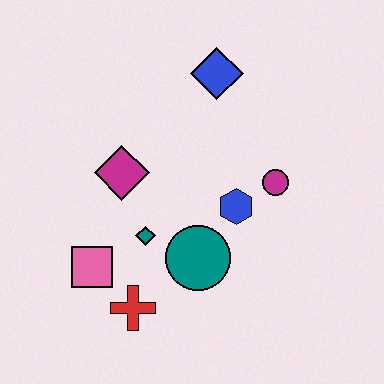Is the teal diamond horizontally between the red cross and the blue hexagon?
Yes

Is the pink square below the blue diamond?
Yes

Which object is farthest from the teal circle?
The blue diamond is farthest from the teal circle.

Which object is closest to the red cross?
The pink square is closest to the red cross.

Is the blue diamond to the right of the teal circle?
Yes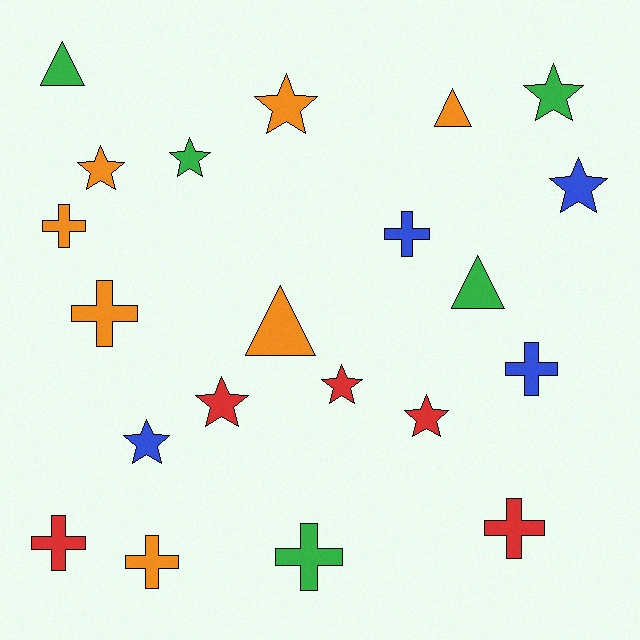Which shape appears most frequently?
Star, with 9 objects.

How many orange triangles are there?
There are 2 orange triangles.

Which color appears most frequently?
Orange, with 7 objects.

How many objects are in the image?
There are 21 objects.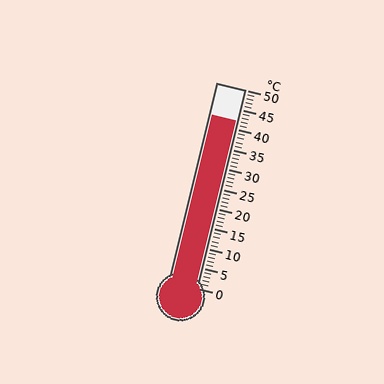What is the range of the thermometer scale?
The thermometer scale ranges from 0°C to 50°C.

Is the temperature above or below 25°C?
The temperature is above 25°C.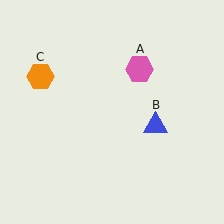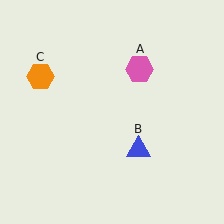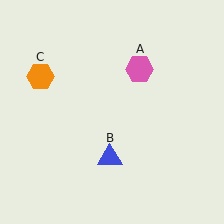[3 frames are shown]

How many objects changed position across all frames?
1 object changed position: blue triangle (object B).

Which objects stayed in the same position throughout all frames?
Pink hexagon (object A) and orange hexagon (object C) remained stationary.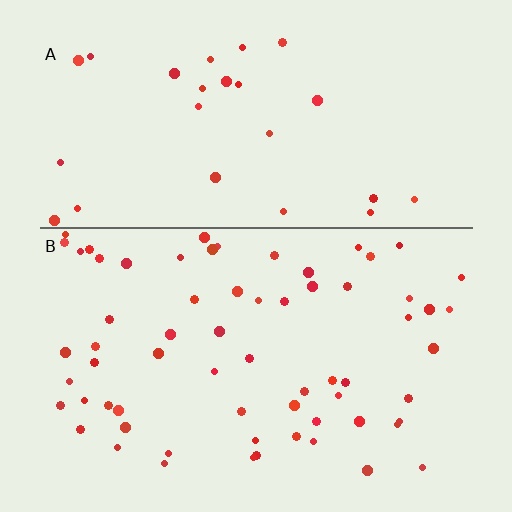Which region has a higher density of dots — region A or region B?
B (the bottom).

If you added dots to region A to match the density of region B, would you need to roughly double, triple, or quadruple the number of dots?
Approximately double.